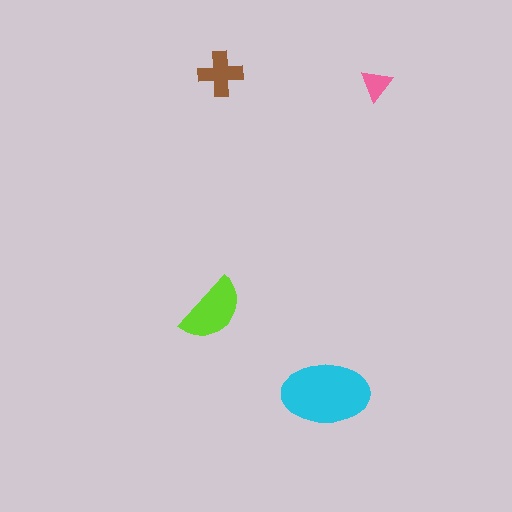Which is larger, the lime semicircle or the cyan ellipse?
The cyan ellipse.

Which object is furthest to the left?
The lime semicircle is leftmost.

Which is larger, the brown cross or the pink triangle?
The brown cross.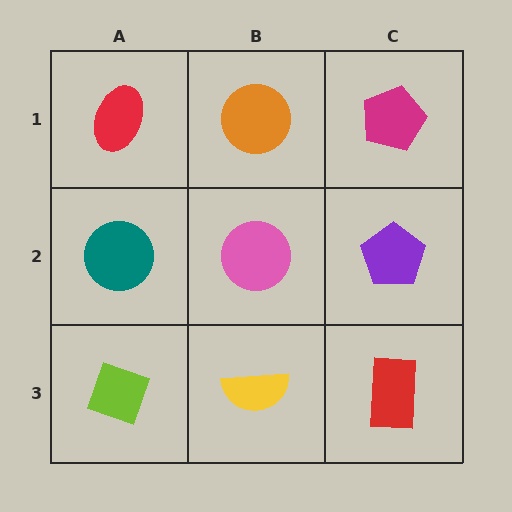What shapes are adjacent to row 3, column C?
A purple pentagon (row 2, column C), a yellow semicircle (row 3, column B).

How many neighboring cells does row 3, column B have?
3.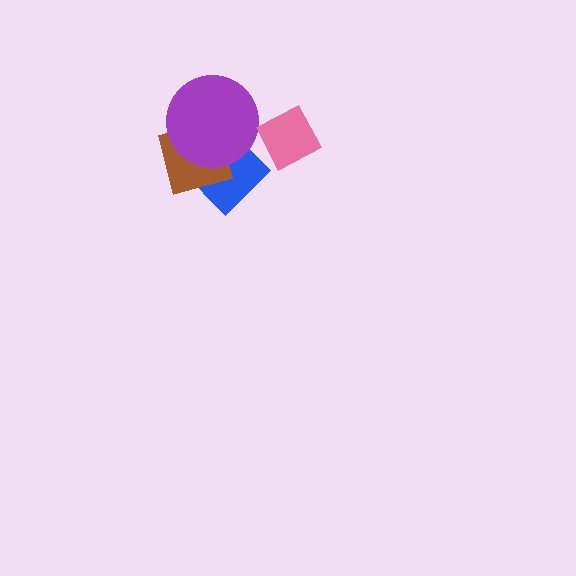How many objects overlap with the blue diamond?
2 objects overlap with the blue diamond.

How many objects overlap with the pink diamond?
0 objects overlap with the pink diamond.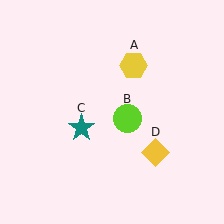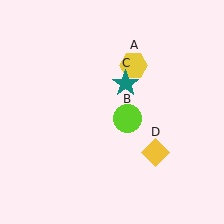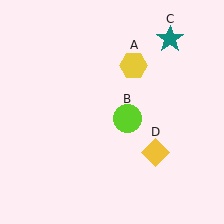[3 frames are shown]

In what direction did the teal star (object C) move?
The teal star (object C) moved up and to the right.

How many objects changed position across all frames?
1 object changed position: teal star (object C).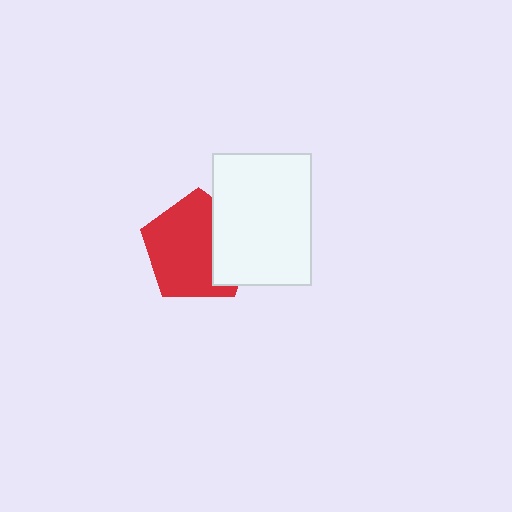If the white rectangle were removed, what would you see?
You would see the complete red pentagon.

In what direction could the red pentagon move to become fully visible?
The red pentagon could move left. That would shift it out from behind the white rectangle entirely.